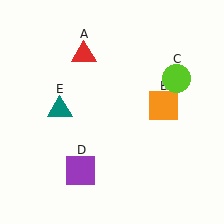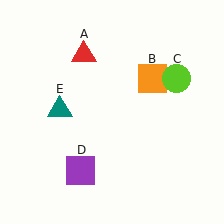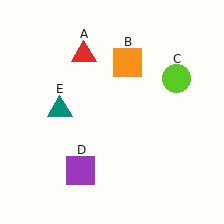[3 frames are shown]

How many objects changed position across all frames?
1 object changed position: orange square (object B).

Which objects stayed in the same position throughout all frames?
Red triangle (object A) and lime circle (object C) and purple square (object D) and teal triangle (object E) remained stationary.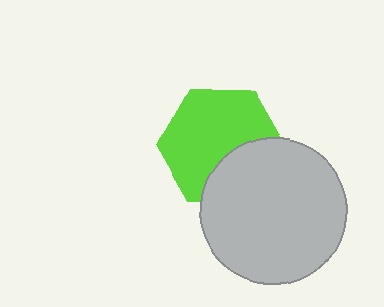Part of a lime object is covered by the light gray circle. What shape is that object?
It is a hexagon.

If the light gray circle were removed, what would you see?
You would see the complete lime hexagon.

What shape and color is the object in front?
The object in front is a light gray circle.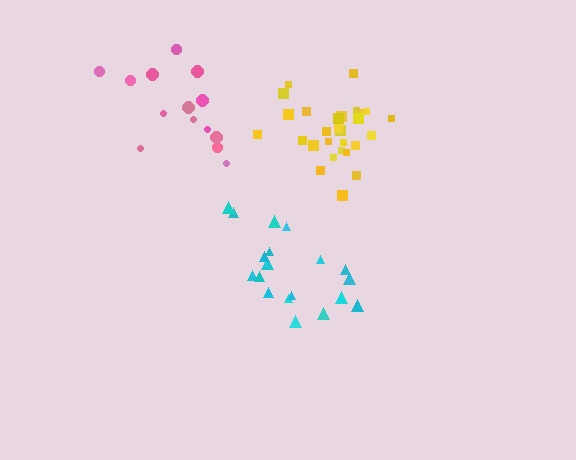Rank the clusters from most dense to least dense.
yellow, cyan, pink.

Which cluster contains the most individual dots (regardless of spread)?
Yellow (28).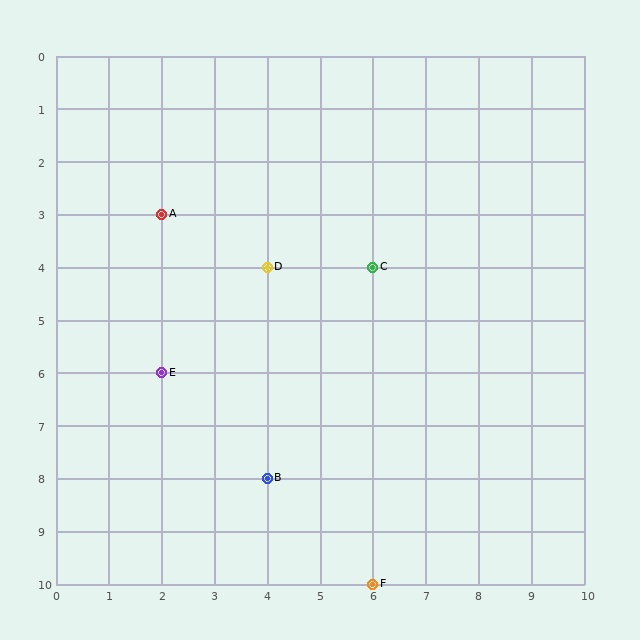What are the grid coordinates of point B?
Point B is at grid coordinates (4, 8).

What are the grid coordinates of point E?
Point E is at grid coordinates (2, 6).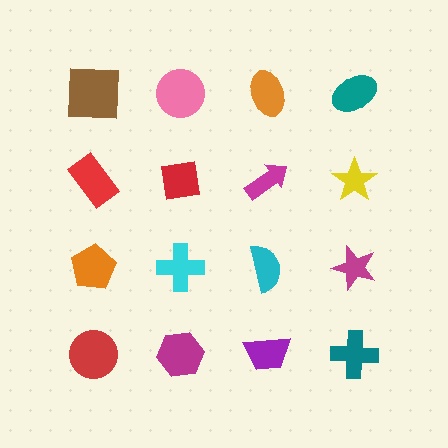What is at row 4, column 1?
A red circle.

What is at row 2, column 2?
A red square.